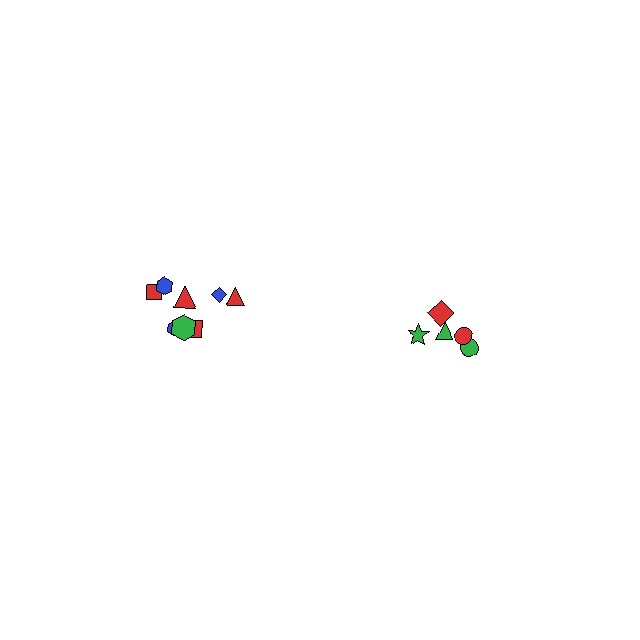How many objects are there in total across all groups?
There are 13 objects.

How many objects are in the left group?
There are 8 objects.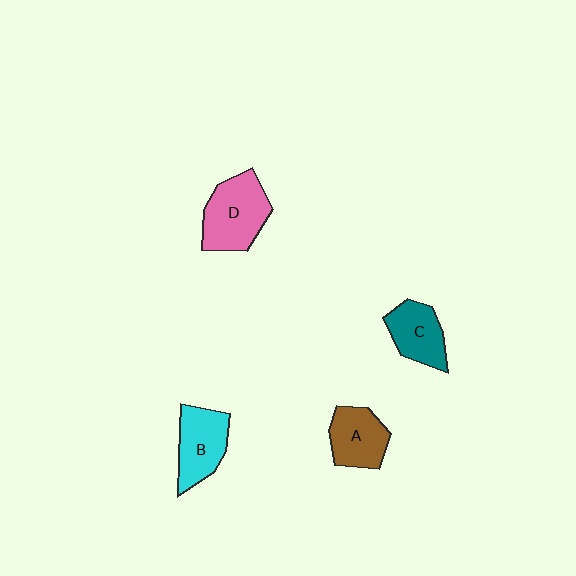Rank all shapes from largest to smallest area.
From largest to smallest: D (pink), B (cyan), A (brown), C (teal).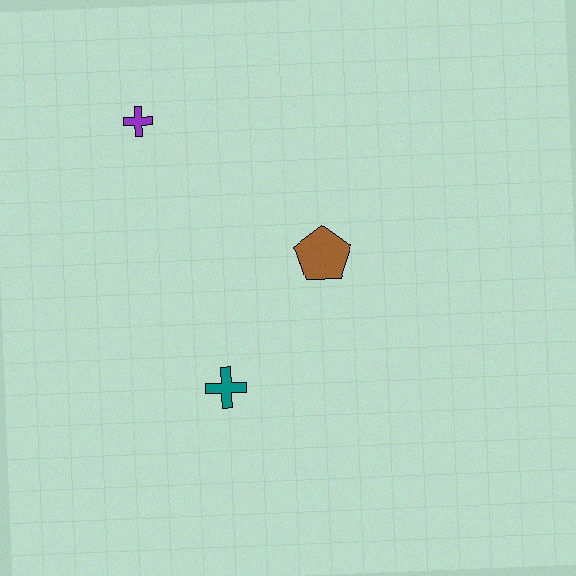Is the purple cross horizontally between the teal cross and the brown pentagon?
No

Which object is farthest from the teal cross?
The purple cross is farthest from the teal cross.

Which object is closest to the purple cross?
The brown pentagon is closest to the purple cross.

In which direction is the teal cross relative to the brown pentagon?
The teal cross is below the brown pentagon.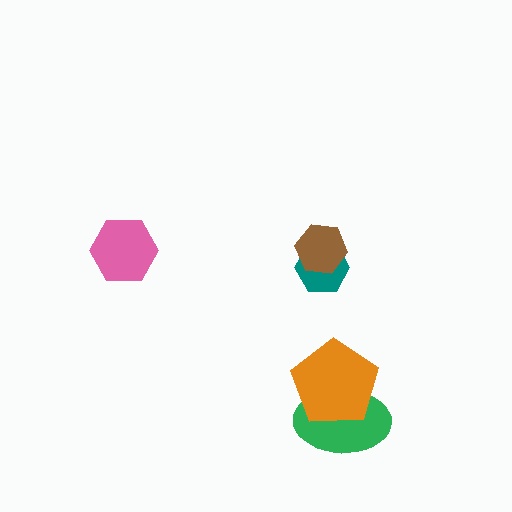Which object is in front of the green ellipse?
The orange pentagon is in front of the green ellipse.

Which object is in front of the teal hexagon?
The brown hexagon is in front of the teal hexagon.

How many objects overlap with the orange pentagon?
1 object overlaps with the orange pentagon.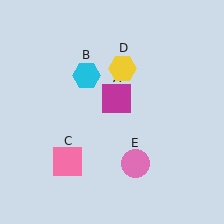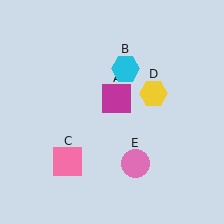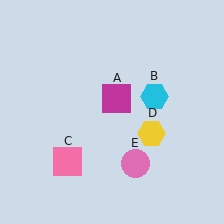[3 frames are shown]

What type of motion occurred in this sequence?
The cyan hexagon (object B), yellow hexagon (object D) rotated clockwise around the center of the scene.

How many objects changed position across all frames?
2 objects changed position: cyan hexagon (object B), yellow hexagon (object D).